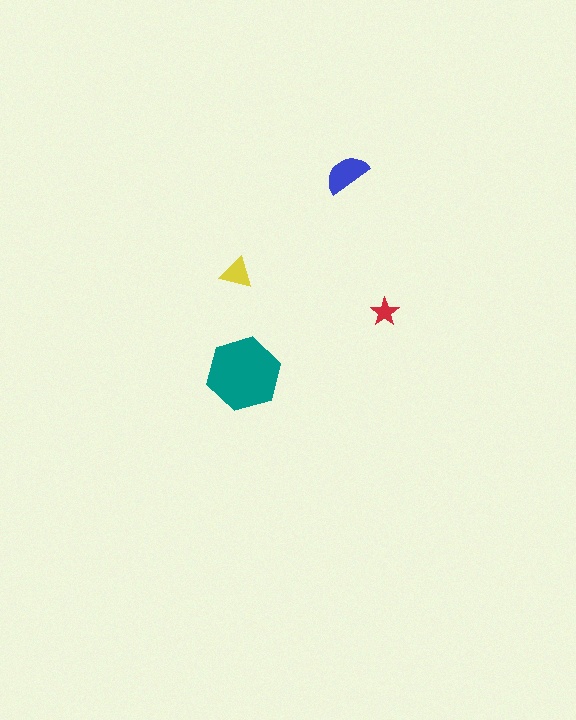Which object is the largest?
The teal hexagon.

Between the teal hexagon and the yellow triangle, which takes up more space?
The teal hexagon.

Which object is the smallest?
The red star.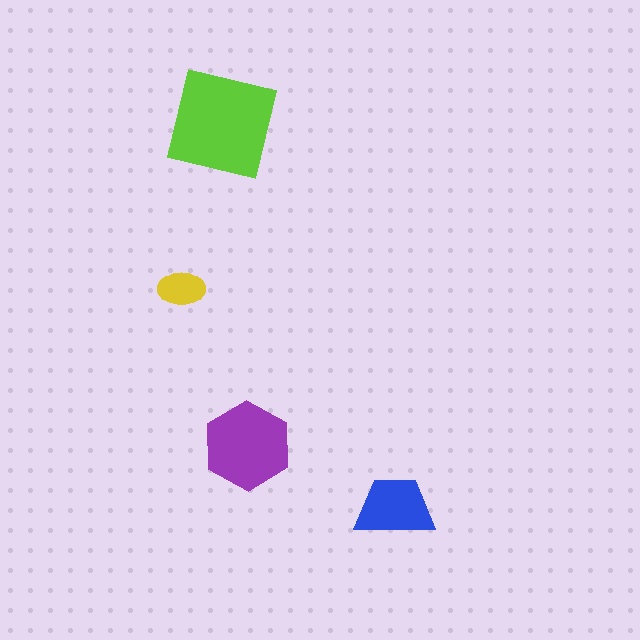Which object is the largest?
The lime square.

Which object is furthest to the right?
The blue trapezoid is rightmost.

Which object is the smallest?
The yellow ellipse.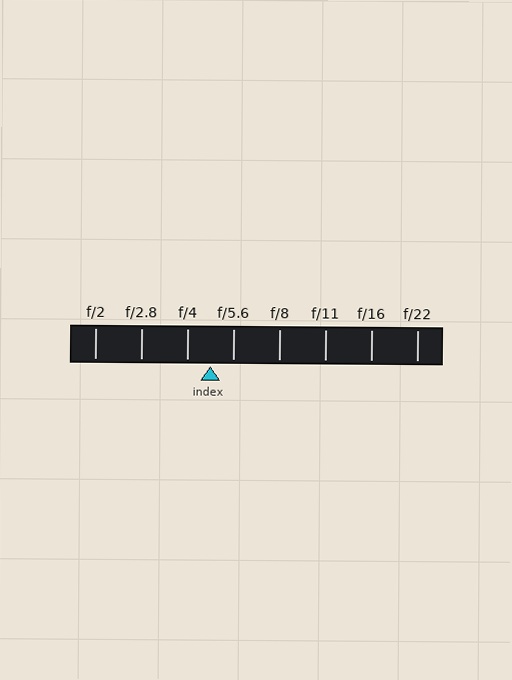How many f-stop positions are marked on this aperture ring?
There are 8 f-stop positions marked.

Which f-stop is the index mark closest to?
The index mark is closest to f/5.6.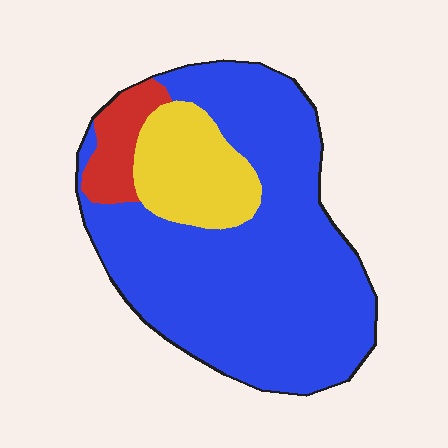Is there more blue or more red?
Blue.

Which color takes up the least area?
Red, at roughly 10%.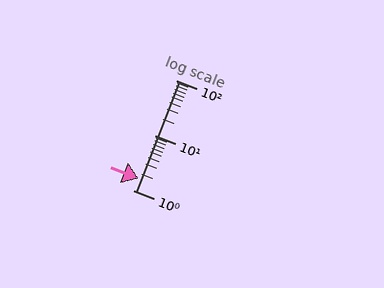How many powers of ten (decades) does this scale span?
The scale spans 2 decades, from 1 to 100.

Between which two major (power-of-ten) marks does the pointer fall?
The pointer is between 1 and 10.